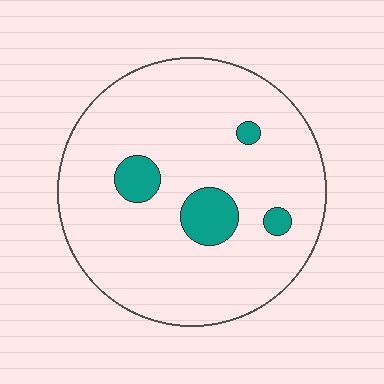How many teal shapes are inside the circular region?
4.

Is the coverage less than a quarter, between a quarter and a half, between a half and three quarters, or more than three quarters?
Less than a quarter.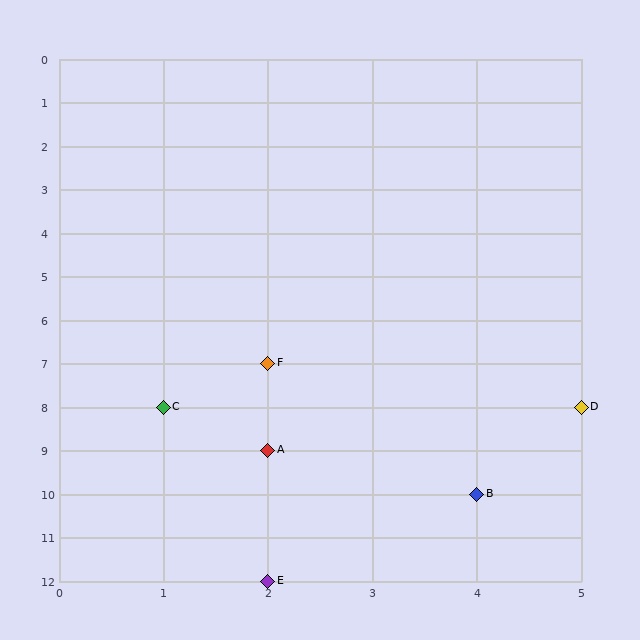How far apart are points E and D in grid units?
Points E and D are 3 columns and 4 rows apart (about 5.0 grid units diagonally).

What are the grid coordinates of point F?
Point F is at grid coordinates (2, 7).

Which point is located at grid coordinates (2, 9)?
Point A is at (2, 9).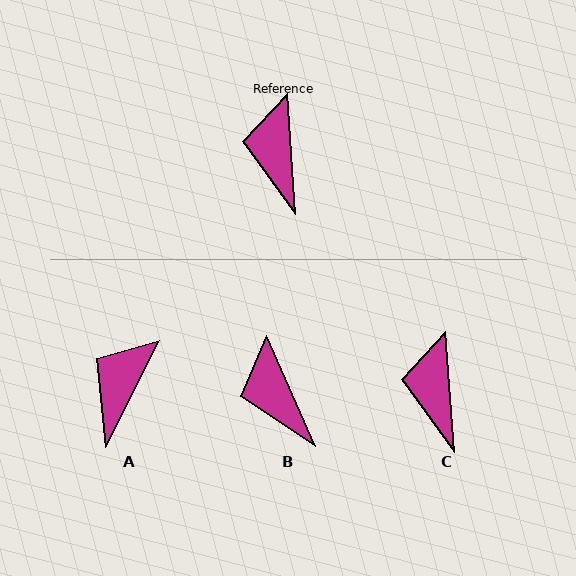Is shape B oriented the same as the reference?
No, it is off by about 20 degrees.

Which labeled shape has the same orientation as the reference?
C.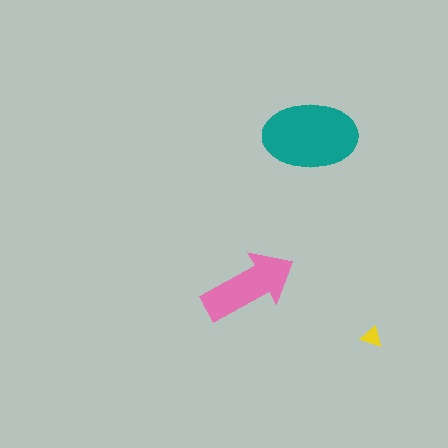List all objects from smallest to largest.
The yellow triangle, the pink arrow, the teal ellipse.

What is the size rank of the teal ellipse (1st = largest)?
1st.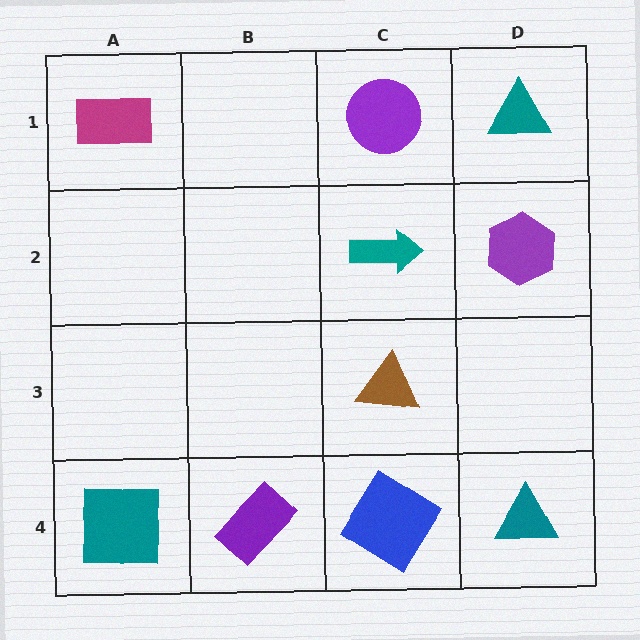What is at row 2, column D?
A purple hexagon.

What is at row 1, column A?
A magenta rectangle.